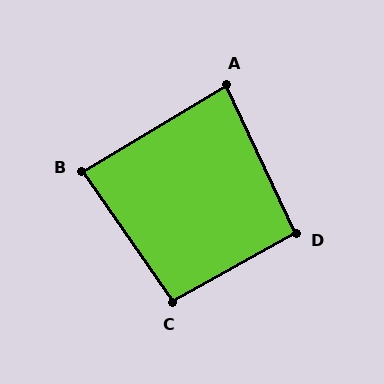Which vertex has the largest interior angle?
C, at approximately 96 degrees.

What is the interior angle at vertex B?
Approximately 86 degrees (approximately right).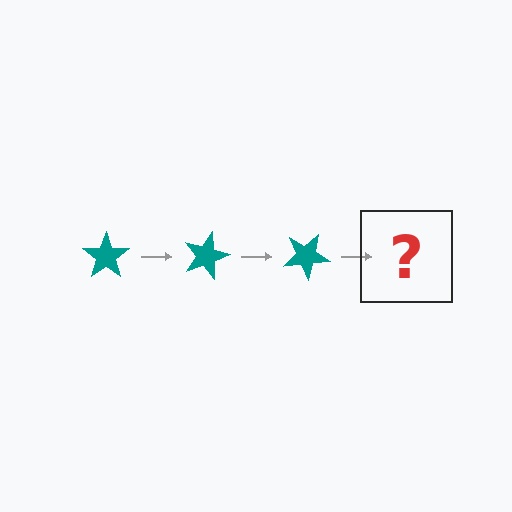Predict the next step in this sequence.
The next step is a teal star rotated 45 degrees.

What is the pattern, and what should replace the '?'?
The pattern is that the star rotates 15 degrees each step. The '?' should be a teal star rotated 45 degrees.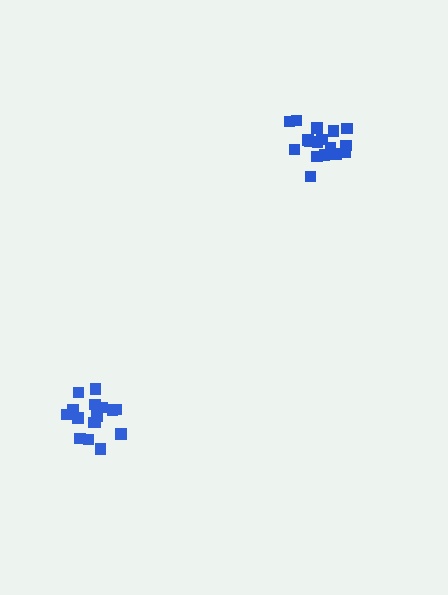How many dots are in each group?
Group 1: 16 dots, Group 2: 17 dots (33 total).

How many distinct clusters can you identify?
There are 2 distinct clusters.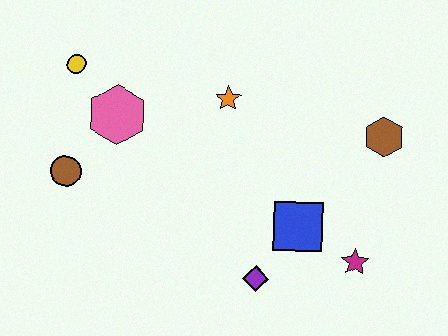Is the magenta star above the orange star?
No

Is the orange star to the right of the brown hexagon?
No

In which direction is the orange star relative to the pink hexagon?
The orange star is to the right of the pink hexagon.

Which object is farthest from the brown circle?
The brown hexagon is farthest from the brown circle.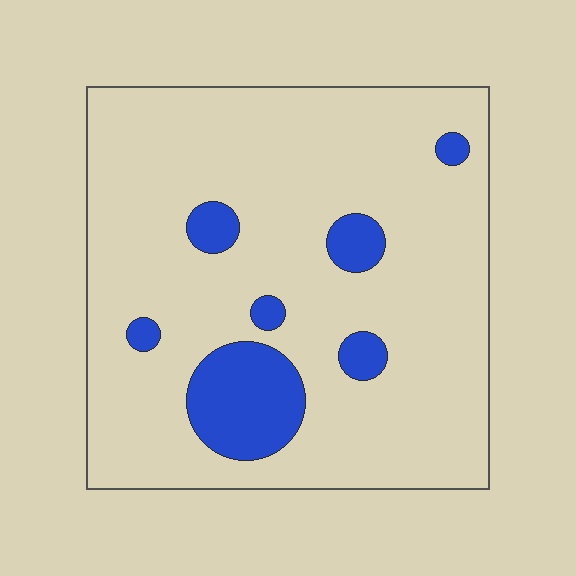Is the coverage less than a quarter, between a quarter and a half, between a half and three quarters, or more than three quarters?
Less than a quarter.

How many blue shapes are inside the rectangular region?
7.